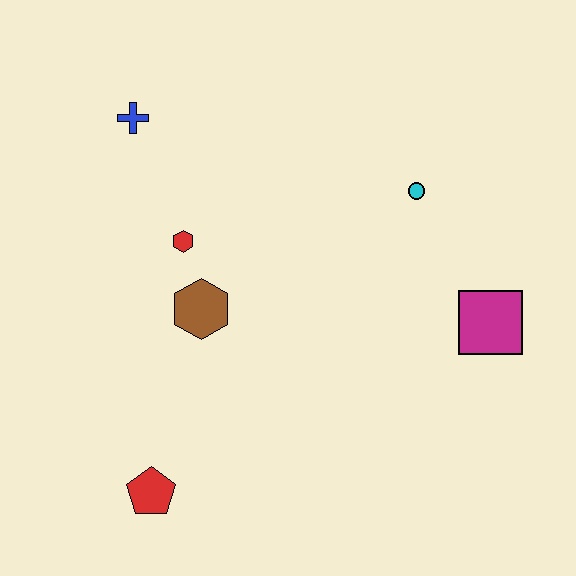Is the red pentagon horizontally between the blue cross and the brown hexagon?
Yes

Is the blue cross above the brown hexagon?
Yes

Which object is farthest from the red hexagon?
The magenta square is farthest from the red hexagon.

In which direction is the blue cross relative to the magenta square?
The blue cross is to the left of the magenta square.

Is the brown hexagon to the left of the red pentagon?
No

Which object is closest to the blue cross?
The red hexagon is closest to the blue cross.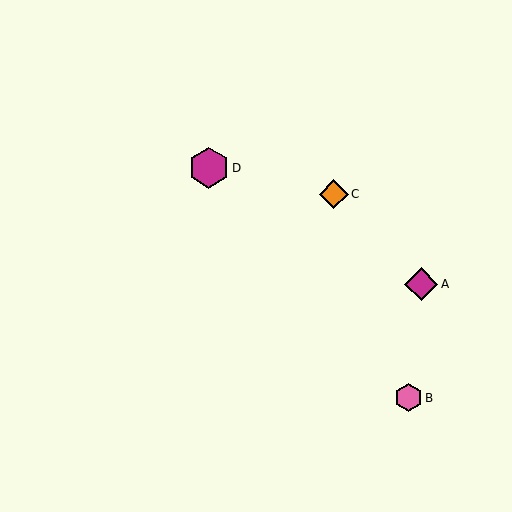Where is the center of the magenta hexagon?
The center of the magenta hexagon is at (209, 168).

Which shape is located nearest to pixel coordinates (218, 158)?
The magenta hexagon (labeled D) at (209, 168) is nearest to that location.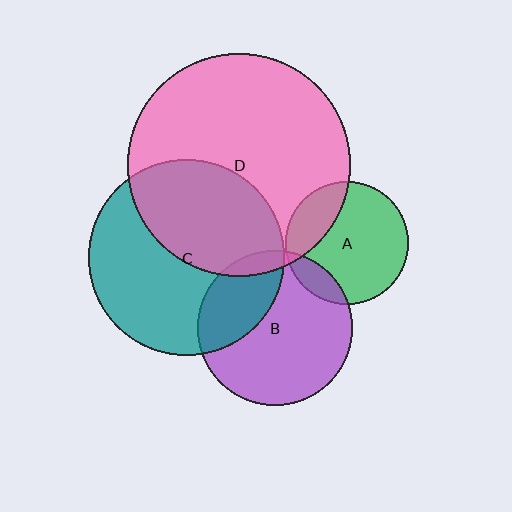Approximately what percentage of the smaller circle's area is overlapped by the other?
Approximately 25%.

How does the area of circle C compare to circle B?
Approximately 1.6 times.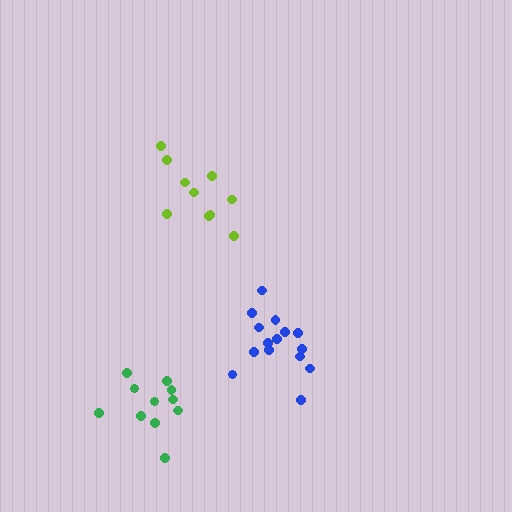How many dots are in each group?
Group 1: 15 dots, Group 2: 10 dots, Group 3: 11 dots (36 total).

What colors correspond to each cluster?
The clusters are colored: blue, lime, green.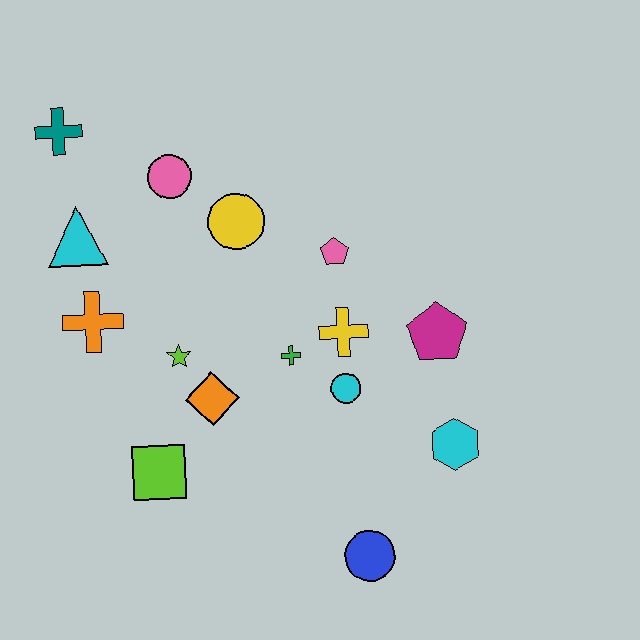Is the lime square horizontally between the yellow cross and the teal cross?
Yes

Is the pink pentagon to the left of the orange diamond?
No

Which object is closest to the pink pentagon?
The yellow cross is closest to the pink pentagon.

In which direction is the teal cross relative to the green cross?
The teal cross is above the green cross.